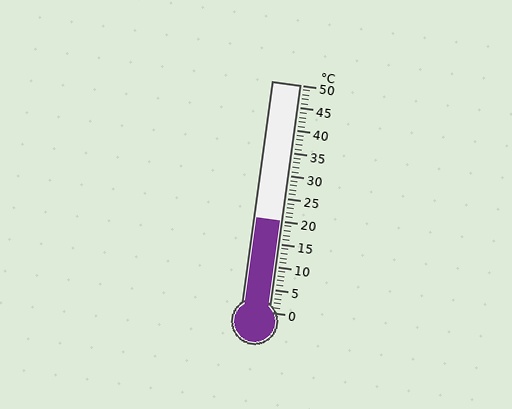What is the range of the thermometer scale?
The thermometer scale ranges from 0°C to 50°C.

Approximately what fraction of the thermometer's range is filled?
The thermometer is filled to approximately 40% of its range.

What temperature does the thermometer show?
The thermometer shows approximately 20°C.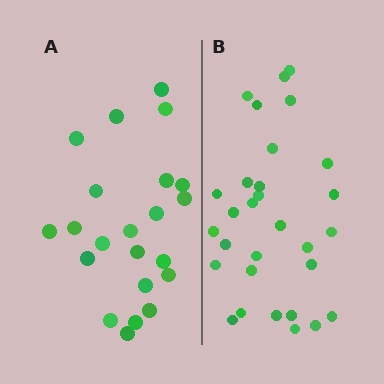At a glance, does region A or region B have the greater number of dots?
Region B (the right region) has more dots.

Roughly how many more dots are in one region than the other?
Region B has roughly 8 or so more dots than region A.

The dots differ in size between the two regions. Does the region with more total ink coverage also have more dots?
No. Region A has more total ink coverage because its dots are larger, but region B actually contains more individual dots. Total area can be misleading — the number of items is what matters here.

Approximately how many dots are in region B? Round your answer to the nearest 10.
About 30 dots.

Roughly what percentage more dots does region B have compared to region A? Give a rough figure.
About 35% more.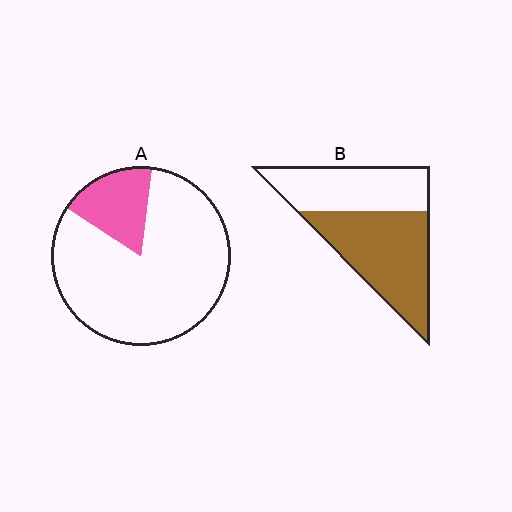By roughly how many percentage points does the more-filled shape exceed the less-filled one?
By roughly 40 percentage points (B over A).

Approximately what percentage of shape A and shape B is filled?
A is approximately 20% and B is approximately 55%.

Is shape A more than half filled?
No.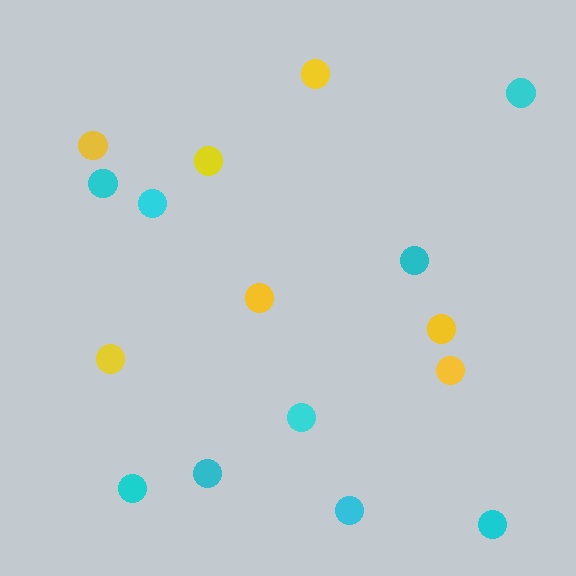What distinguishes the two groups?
There are 2 groups: one group of yellow circles (7) and one group of cyan circles (9).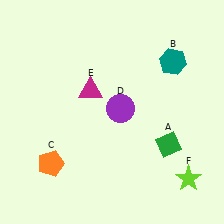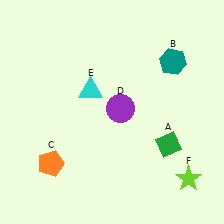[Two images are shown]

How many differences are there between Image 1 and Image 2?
There is 1 difference between the two images.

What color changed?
The triangle (E) changed from magenta in Image 1 to cyan in Image 2.